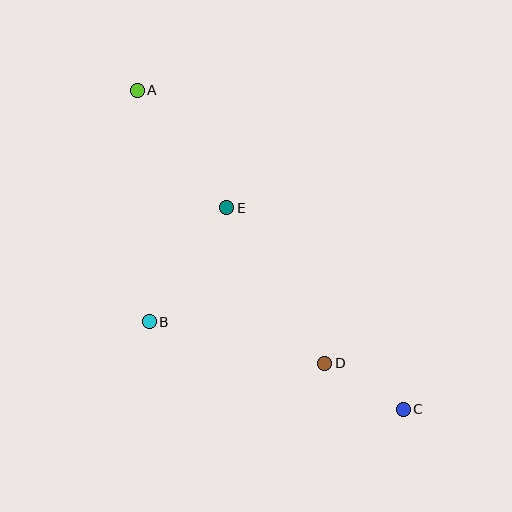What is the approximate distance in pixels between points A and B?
The distance between A and B is approximately 232 pixels.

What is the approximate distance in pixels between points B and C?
The distance between B and C is approximately 268 pixels.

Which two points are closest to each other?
Points C and D are closest to each other.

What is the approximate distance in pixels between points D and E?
The distance between D and E is approximately 184 pixels.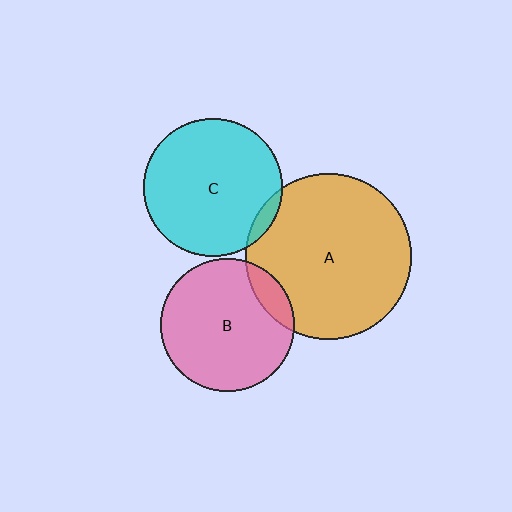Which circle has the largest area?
Circle A (orange).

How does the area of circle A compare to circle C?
Approximately 1.4 times.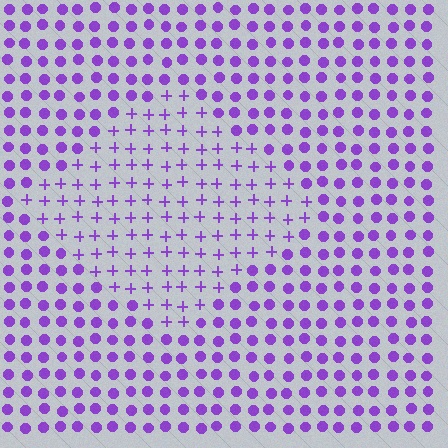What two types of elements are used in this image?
The image uses plus signs inside the diamond region and circles outside it.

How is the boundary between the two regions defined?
The boundary is defined by a change in element shape: plus signs inside vs. circles outside. All elements share the same color and spacing.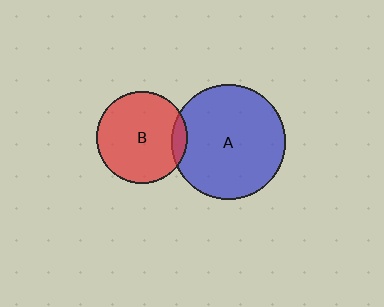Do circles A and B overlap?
Yes.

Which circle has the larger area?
Circle A (blue).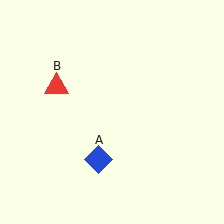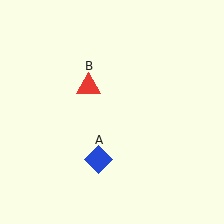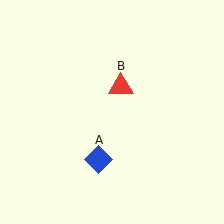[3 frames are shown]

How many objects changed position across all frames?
1 object changed position: red triangle (object B).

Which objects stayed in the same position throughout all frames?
Blue diamond (object A) remained stationary.